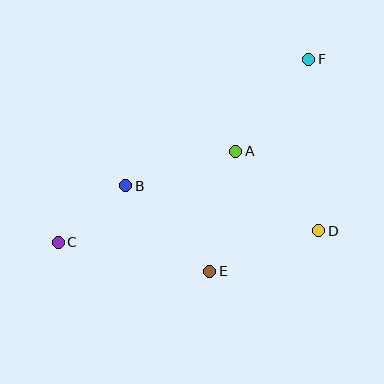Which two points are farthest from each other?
Points C and F are farthest from each other.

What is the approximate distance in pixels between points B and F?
The distance between B and F is approximately 223 pixels.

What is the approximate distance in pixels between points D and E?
The distance between D and E is approximately 116 pixels.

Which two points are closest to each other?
Points B and C are closest to each other.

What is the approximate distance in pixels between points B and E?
The distance between B and E is approximately 120 pixels.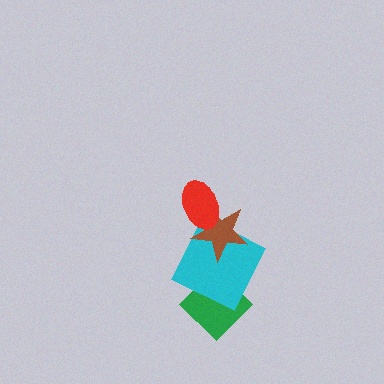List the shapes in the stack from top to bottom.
From top to bottom: the red ellipse, the brown star, the cyan square, the green diamond.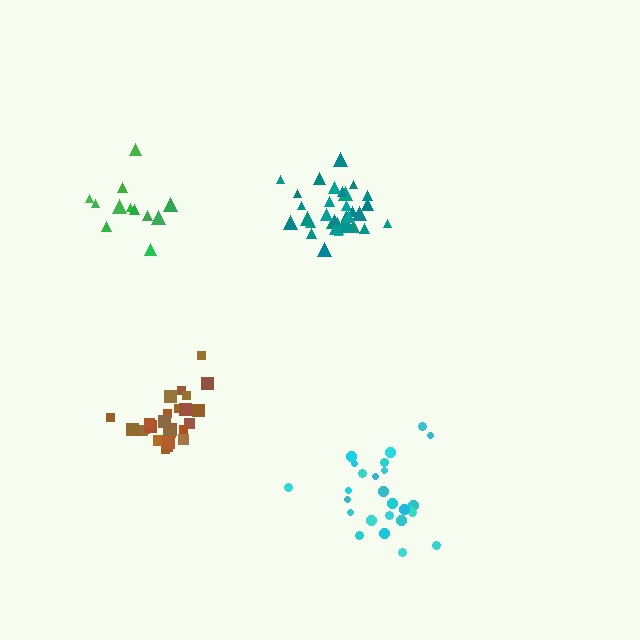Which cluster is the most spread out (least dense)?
Green.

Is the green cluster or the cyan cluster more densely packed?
Cyan.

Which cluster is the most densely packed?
Teal.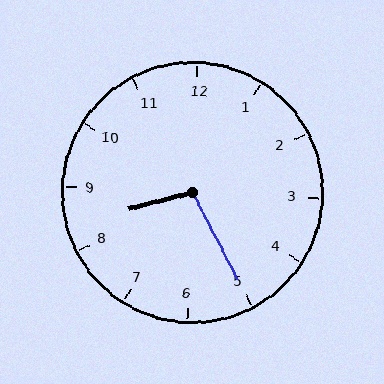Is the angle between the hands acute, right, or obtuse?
It is obtuse.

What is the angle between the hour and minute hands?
Approximately 102 degrees.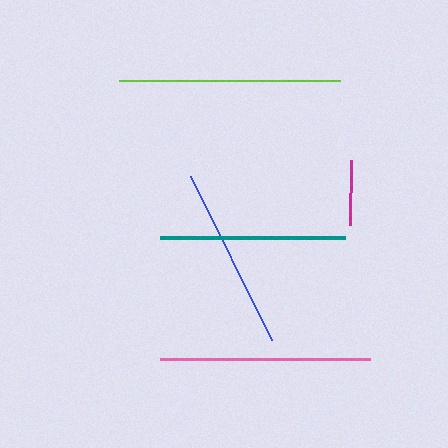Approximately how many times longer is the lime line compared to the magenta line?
The lime line is approximately 3.4 times the length of the magenta line.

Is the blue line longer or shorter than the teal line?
The teal line is longer than the blue line.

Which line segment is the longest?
The lime line is the longest at approximately 221 pixels.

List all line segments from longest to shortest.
From longest to shortest: lime, pink, teal, blue, magenta.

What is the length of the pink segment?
The pink segment is approximately 210 pixels long.